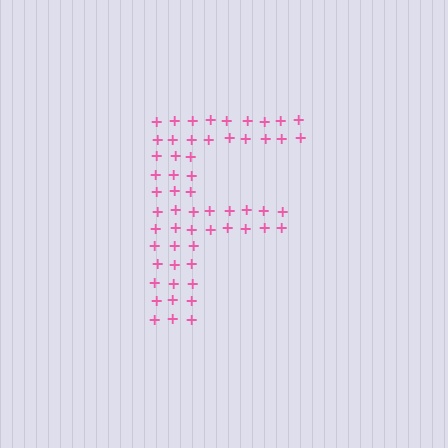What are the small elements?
The small elements are plus signs.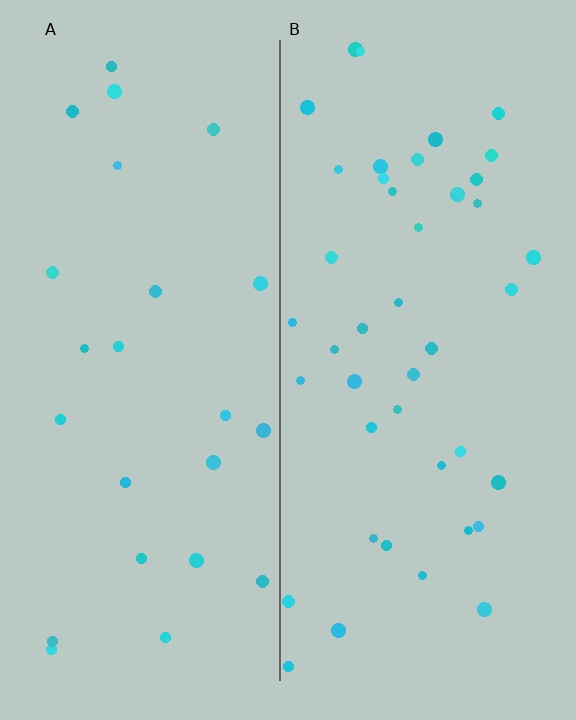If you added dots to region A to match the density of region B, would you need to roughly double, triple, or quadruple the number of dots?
Approximately double.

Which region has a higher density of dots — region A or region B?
B (the right).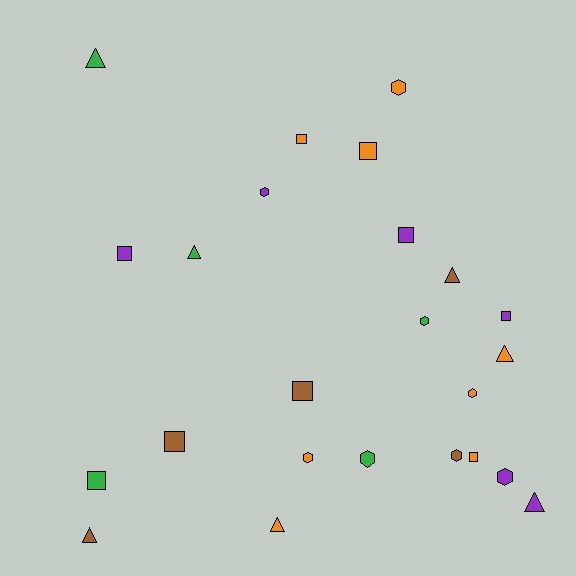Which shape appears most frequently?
Square, with 9 objects.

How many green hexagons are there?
There are 2 green hexagons.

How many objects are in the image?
There are 24 objects.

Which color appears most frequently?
Orange, with 8 objects.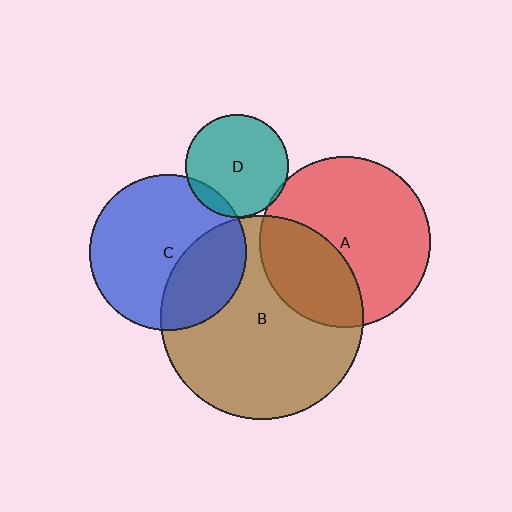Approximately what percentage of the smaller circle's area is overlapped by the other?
Approximately 5%.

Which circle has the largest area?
Circle B (brown).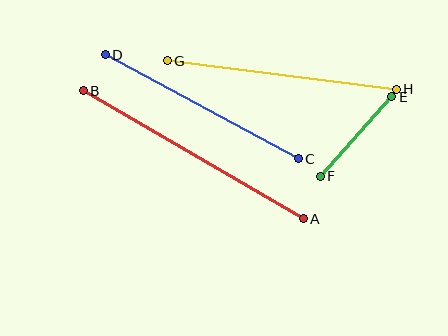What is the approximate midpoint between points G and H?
The midpoint is at approximately (282, 75) pixels.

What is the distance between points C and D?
The distance is approximately 220 pixels.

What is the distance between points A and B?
The distance is approximately 255 pixels.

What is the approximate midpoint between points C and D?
The midpoint is at approximately (202, 107) pixels.